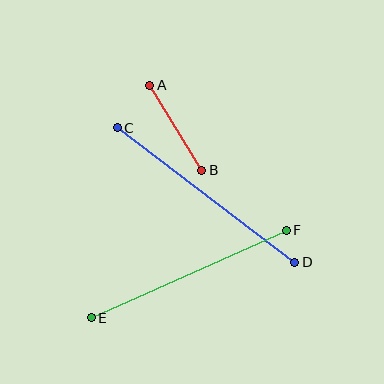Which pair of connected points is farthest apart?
Points C and D are farthest apart.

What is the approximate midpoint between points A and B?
The midpoint is at approximately (176, 128) pixels.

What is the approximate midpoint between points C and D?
The midpoint is at approximately (206, 195) pixels.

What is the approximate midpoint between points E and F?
The midpoint is at approximately (189, 274) pixels.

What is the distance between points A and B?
The distance is approximately 99 pixels.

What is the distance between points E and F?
The distance is approximately 214 pixels.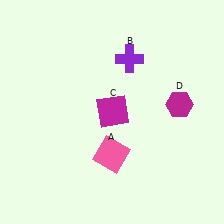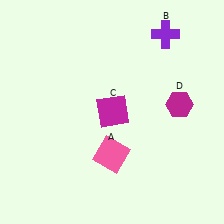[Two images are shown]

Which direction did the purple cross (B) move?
The purple cross (B) moved right.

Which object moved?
The purple cross (B) moved right.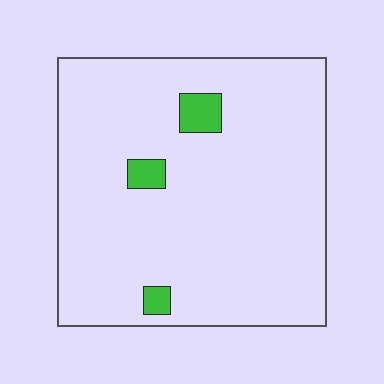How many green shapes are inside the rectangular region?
3.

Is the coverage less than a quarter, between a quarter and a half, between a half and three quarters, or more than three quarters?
Less than a quarter.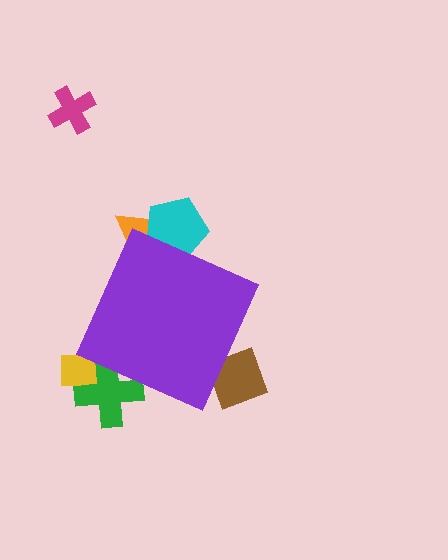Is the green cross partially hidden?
Yes, the green cross is partially hidden behind the purple diamond.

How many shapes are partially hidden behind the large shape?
5 shapes are partially hidden.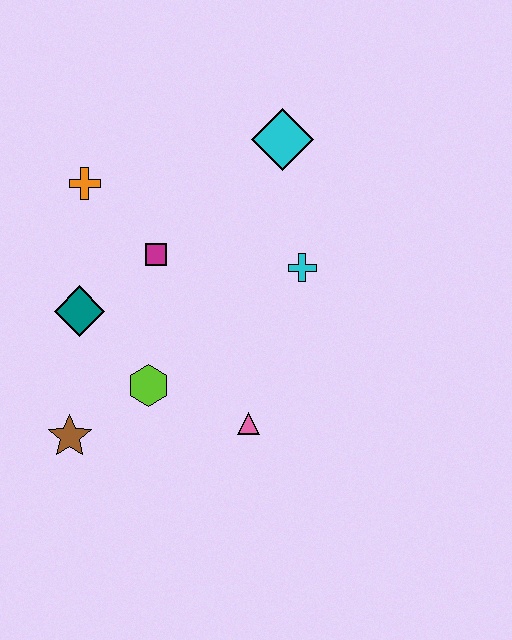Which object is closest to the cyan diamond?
The cyan cross is closest to the cyan diamond.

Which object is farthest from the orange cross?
The pink triangle is farthest from the orange cross.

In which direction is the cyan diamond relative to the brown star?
The cyan diamond is above the brown star.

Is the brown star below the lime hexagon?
Yes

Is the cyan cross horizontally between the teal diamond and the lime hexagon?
No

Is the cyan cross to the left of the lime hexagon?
No